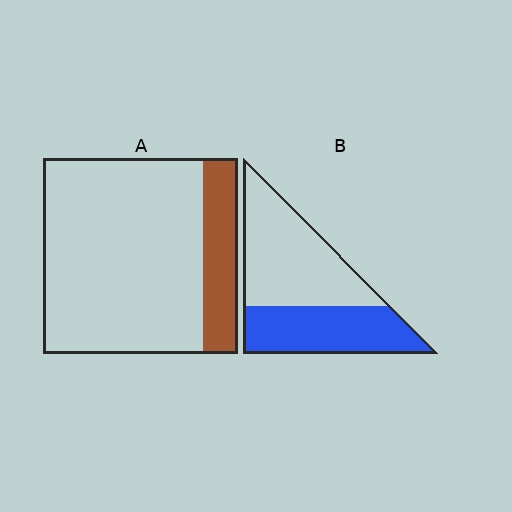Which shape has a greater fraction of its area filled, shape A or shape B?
Shape B.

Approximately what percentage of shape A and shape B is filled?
A is approximately 20% and B is approximately 45%.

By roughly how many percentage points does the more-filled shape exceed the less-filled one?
By roughly 25 percentage points (B over A).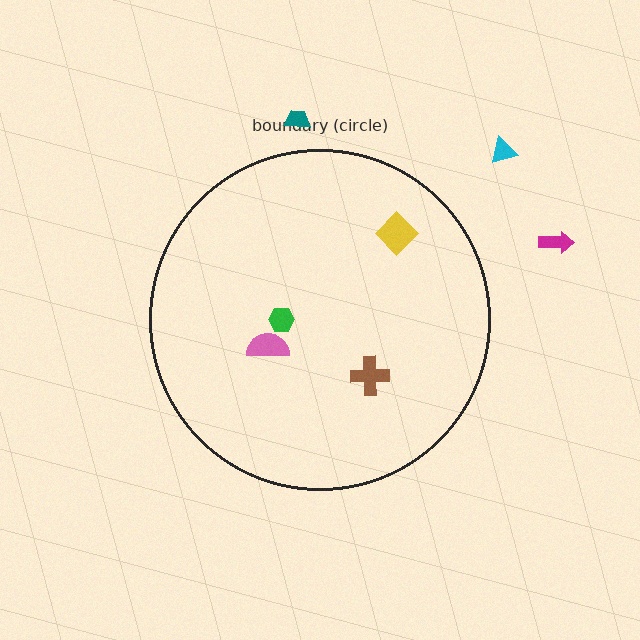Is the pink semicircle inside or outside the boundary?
Inside.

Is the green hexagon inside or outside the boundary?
Inside.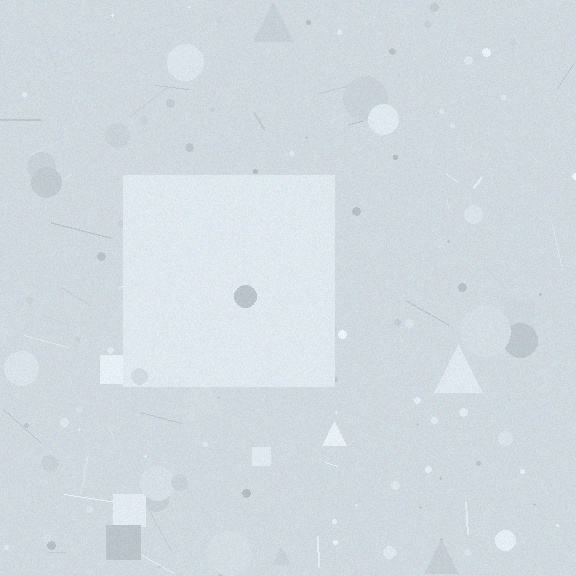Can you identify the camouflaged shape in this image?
The camouflaged shape is a square.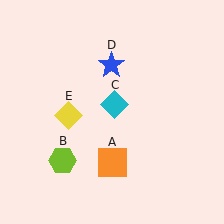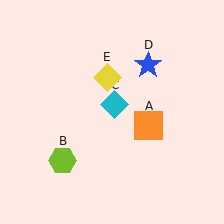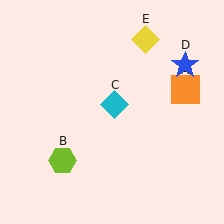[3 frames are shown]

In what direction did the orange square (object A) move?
The orange square (object A) moved up and to the right.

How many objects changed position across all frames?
3 objects changed position: orange square (object A), blue star (object D), yellow diamond (object E).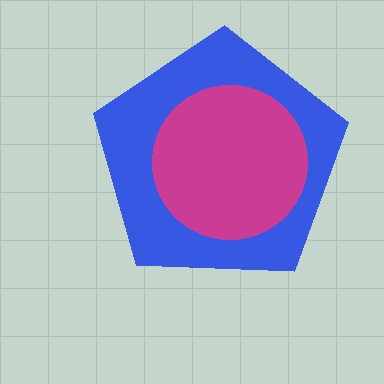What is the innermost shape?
The magenta circle.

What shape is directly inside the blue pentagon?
The magenta circle.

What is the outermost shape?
The blue pentagon.